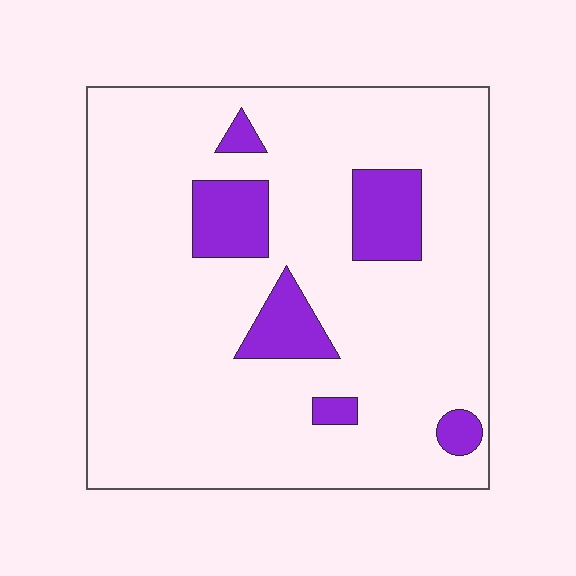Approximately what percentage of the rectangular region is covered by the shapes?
Approximately 15%.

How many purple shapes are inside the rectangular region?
6.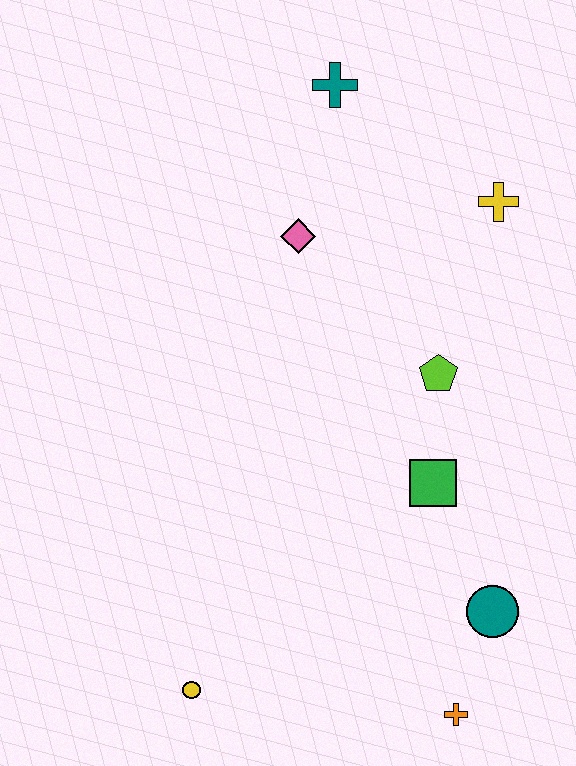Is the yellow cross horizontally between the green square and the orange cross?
No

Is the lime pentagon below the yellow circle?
No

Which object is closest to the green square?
The lime pentagon is closest to the green square.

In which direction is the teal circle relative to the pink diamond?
The teal circle is below the pink diamond.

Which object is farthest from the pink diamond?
The orange cross is farthest from the pink diamond.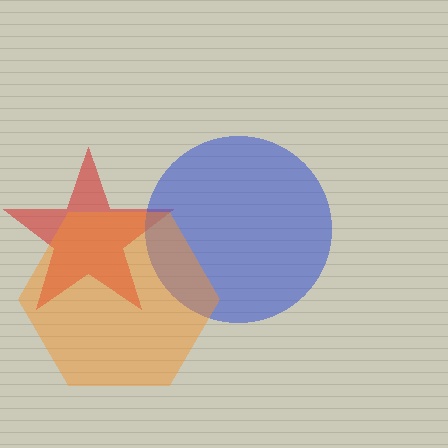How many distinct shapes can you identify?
There are 3 distinct shapes: a red star, a blue circle, an orange hexagon.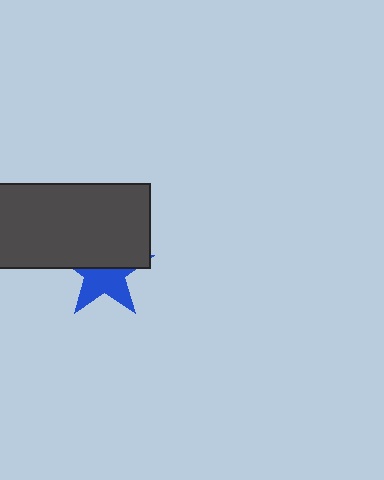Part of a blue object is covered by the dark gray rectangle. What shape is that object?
It is a star.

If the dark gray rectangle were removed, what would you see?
You would see the complete blue star.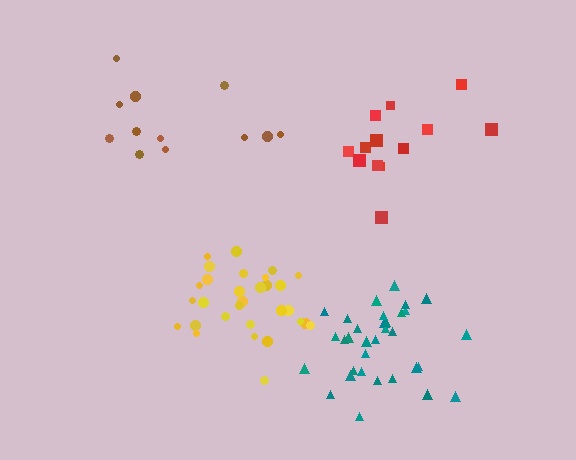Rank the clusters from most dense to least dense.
teal, yellow, red, brown.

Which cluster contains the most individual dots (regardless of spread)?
Teal (33).